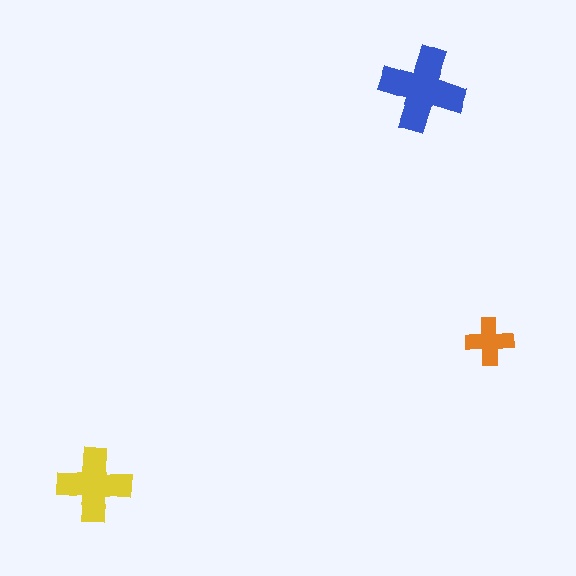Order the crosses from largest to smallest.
the blue one, the yellow one, the orange one.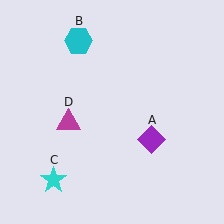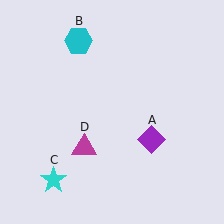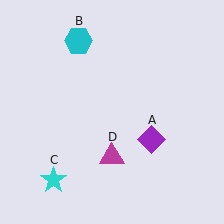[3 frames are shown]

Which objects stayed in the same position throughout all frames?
Purple diamond (object A) and cyan hexagon (object B) and cyan star (object C) remained stationary.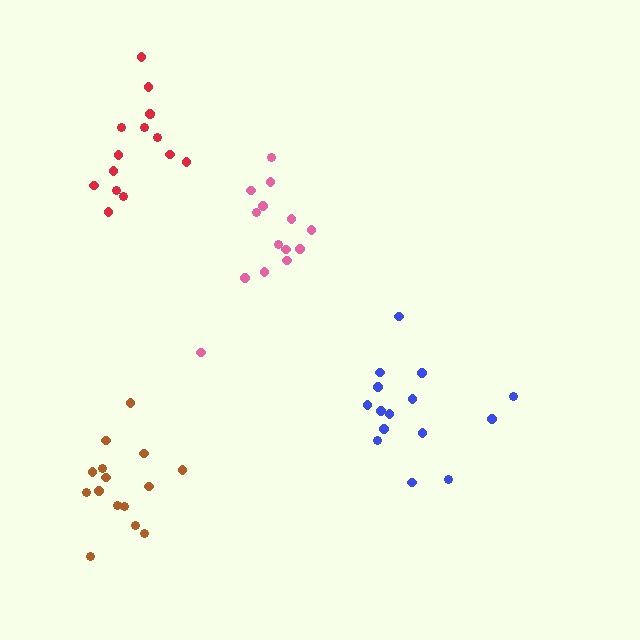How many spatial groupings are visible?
There are 4 spatial groupings.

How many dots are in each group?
Group 1: 15 dots, Group 2: 15 dots, Group 3: 15 dots, Group 4: 14 dots (59 total).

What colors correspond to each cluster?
The clusters are colored: blue, red, brown, pink.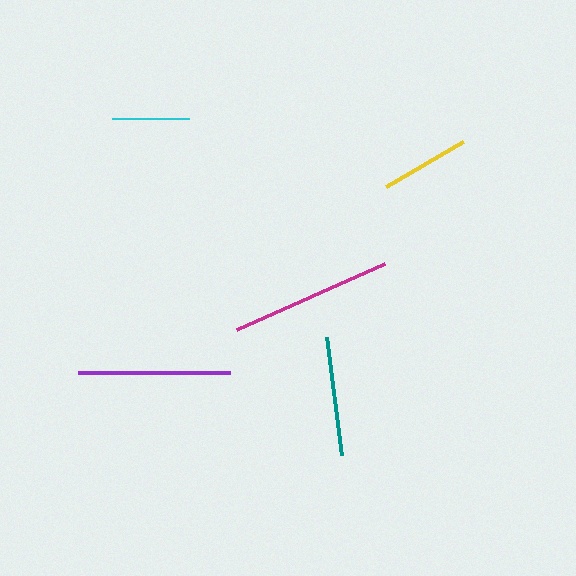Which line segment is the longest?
The magenta line is the longest at approximately 162 pixels.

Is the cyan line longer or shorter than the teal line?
The teal line is longer than the cyan line.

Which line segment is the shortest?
The cyan line is the shortest at approximately 76 pixels.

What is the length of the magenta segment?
The magenta segment is approximately 162 pixels long.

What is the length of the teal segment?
The teal segment is approximately 119 pixels long.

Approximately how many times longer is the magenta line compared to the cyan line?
The magenta line is approximately 2.1 times the length of the cyan line.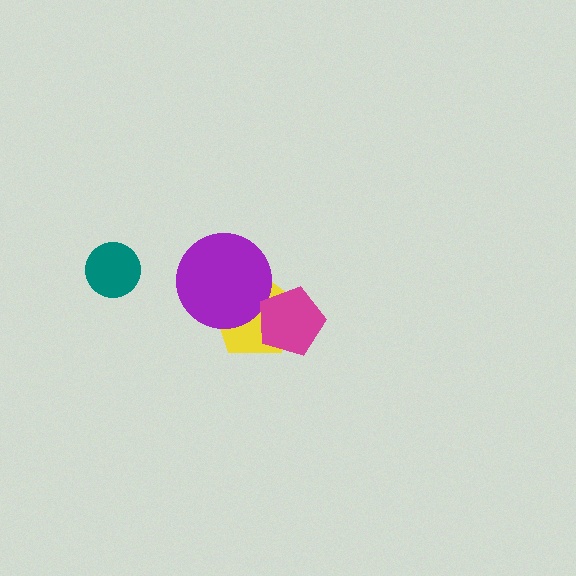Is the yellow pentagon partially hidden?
Yes, it is partially covered by another shape.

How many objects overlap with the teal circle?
0 objects overlap with the teal circle.